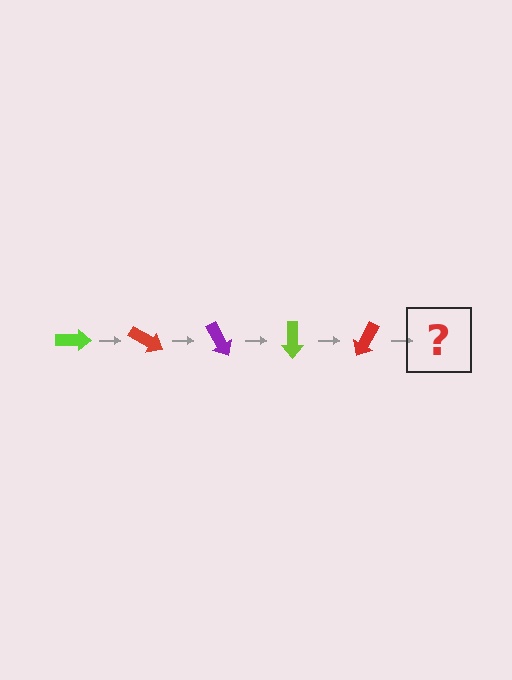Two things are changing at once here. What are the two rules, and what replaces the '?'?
The two rules are that it rotates 30 degrees each step and the color cycles through lime, red, and purple. The '?' should be a purple arrow, rotated 150 degrees from the start.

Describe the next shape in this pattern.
It should be a purple arrow, rotated 150 degrees from the start.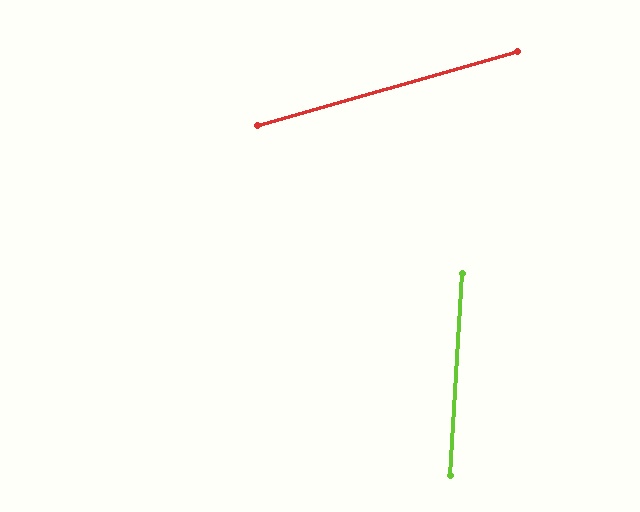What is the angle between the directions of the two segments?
Approximately 71 degrees.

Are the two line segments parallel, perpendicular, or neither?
Neither parallel nor perpendicular — they differ by about 71°.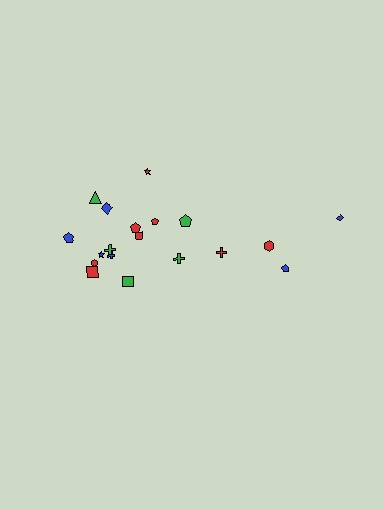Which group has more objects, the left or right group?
The left group.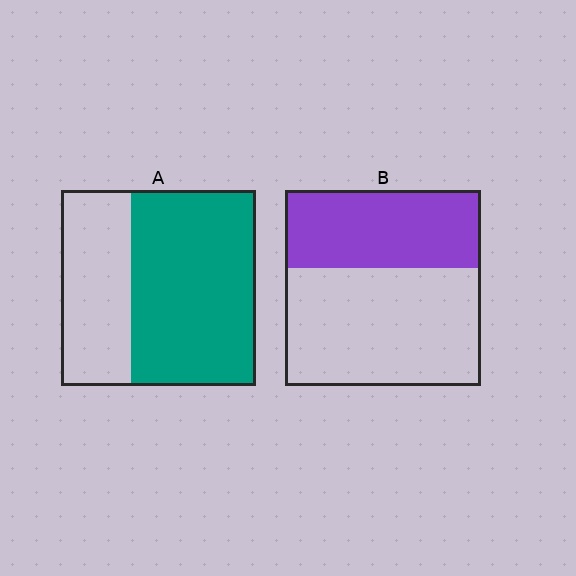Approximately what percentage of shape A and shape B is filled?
A is approximately 65% and B is approximately 40%.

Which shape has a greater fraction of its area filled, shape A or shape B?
Shape A.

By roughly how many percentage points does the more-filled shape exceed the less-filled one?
By roughly 25 percentage points (A over B).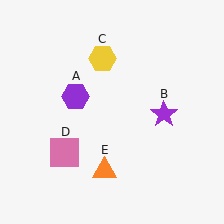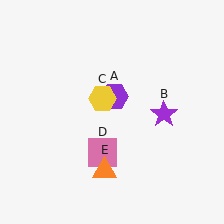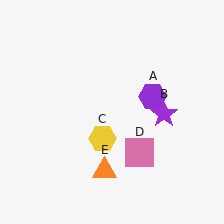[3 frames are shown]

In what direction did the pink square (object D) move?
The pink square (object D) moved right.